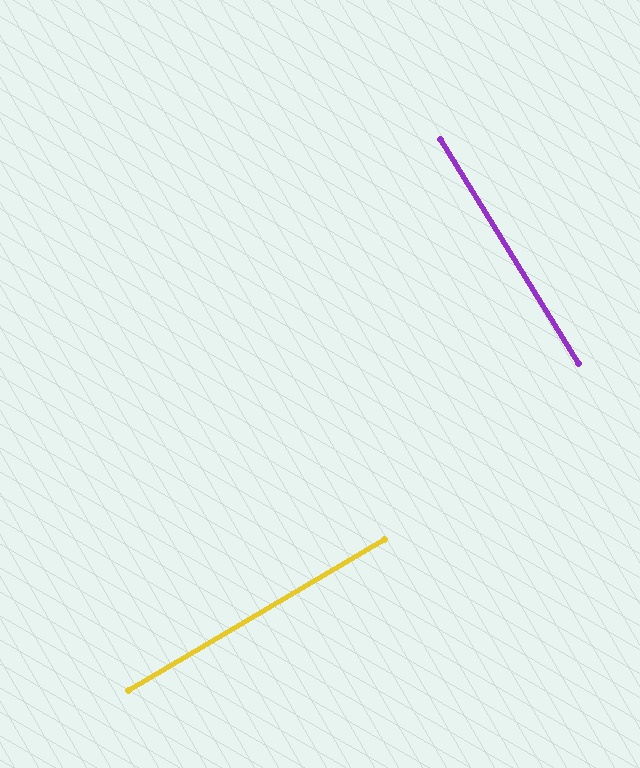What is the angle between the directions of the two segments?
Approximately 89 degrees.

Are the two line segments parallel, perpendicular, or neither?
Perpendicular — they meet at approximately 89°.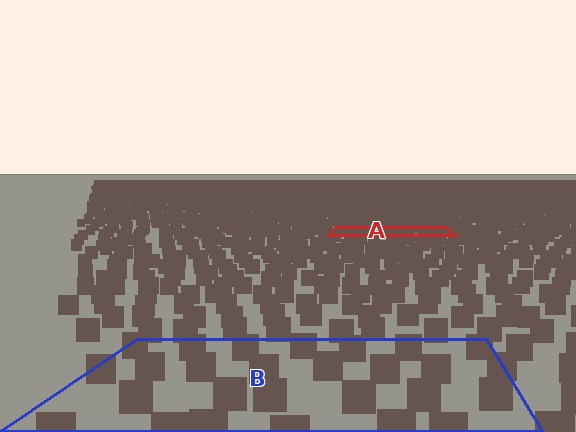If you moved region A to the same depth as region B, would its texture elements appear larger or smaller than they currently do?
They would appear larger. At a closer depth, the same texture elements are projected at a bigger on-screen size.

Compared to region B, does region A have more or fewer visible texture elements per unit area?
Region A has more texture elements per unit area — they are packed more densely because it is farther away.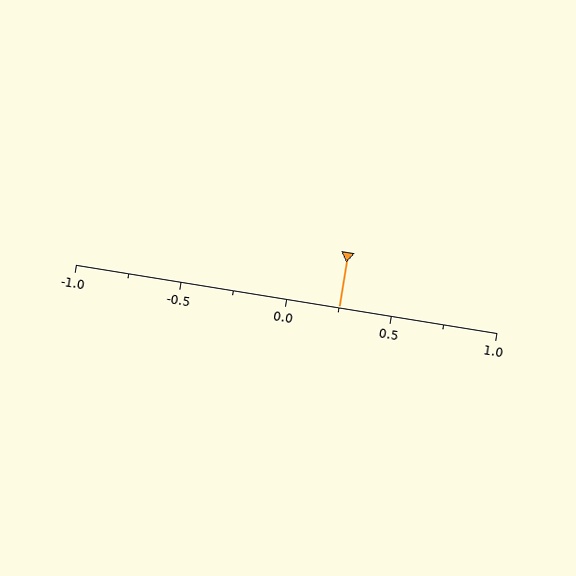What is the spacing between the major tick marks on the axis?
The major ticks are spaced 0.5 apart.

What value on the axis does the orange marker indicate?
The marker indicates approximately 0.25.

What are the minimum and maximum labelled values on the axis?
The axis runs from -1.0 to 1.0.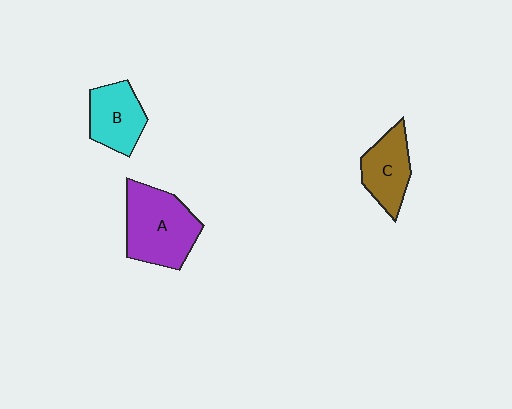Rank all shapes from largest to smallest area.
From largest to smallest: A (purple), B (cyan), C (brown).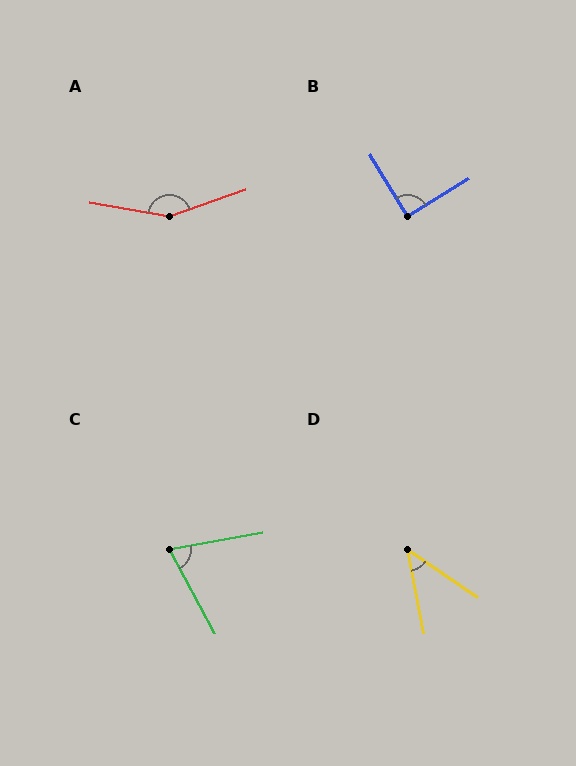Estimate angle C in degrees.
Approximately 72 degrees.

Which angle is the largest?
A, at approximately 151 degrees.